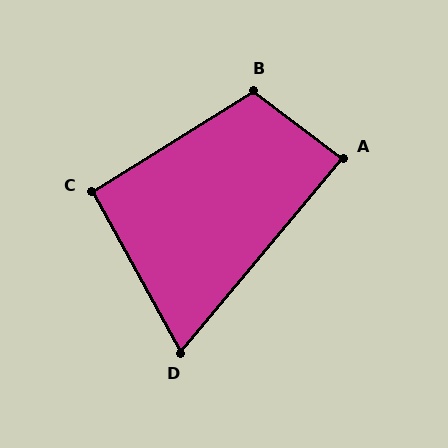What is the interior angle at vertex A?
Approximately 87 degrees (approximately right).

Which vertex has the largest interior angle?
B, at approximately 111 degrees.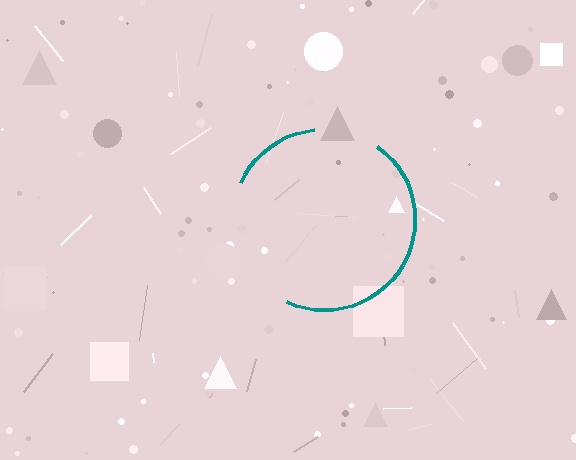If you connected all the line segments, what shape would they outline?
They would outline a circle.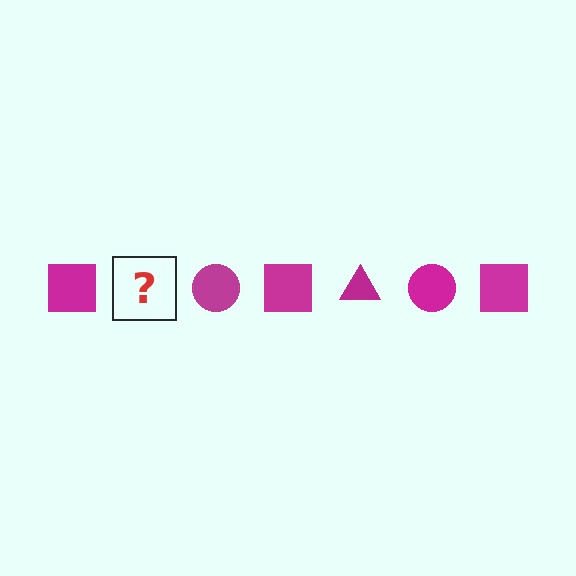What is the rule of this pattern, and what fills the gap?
The rule is that the pattern cycles through square, triangle, circle shapes in magenta. The gap should be filled with a magenta triangle.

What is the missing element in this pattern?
The missing element is a magenta triangle.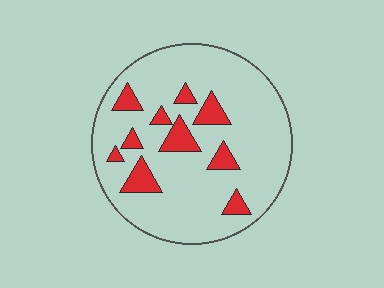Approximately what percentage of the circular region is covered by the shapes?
Approximately 15%.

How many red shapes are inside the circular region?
10.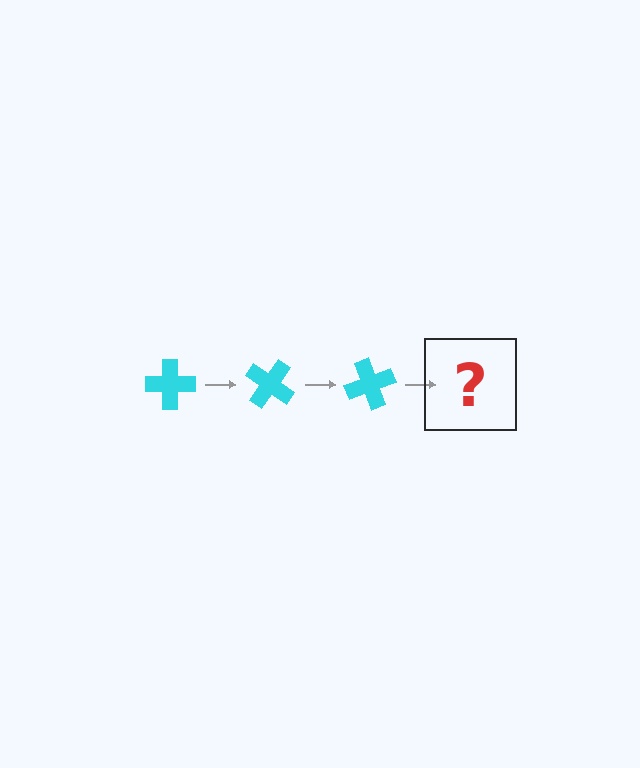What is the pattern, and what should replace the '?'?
The pattern is that the cross rotates 35 degrees each step. The '?' should be a cyan cross rotated 105 degrees.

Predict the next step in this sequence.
The next step is a cyan cross rotated 105 degrees.